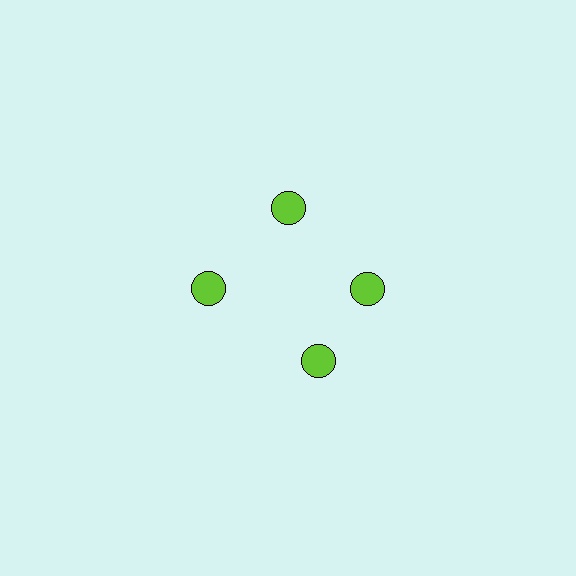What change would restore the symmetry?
The symmetry would be restored by rotating it back into even spacing with its neighbors so that all 4 circles sit at equal angles and equal distance from the center.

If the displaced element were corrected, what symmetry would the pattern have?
It would have 4-fold rotational symmetry — the pattern would map onto itself every 90 degrees.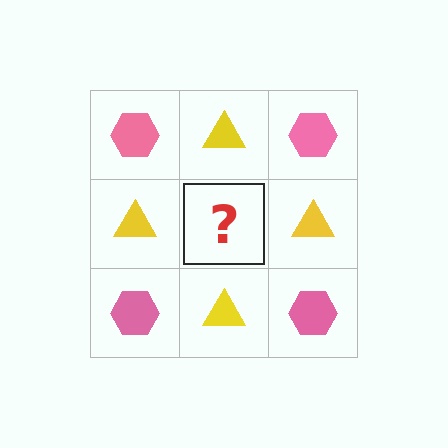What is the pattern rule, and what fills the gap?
The rule is that it alternates pink hexagon and yellow triangle in a checkerboard pattern. The gap should be filled with a pink hexagon.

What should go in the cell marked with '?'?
The missing cell should contain a pink hexagon.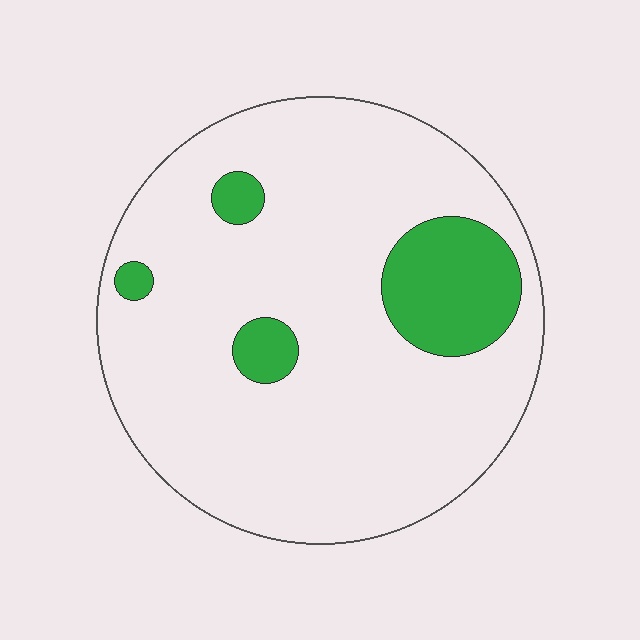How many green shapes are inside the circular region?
4.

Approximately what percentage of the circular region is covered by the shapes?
Approximately 15%.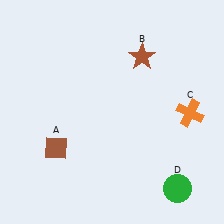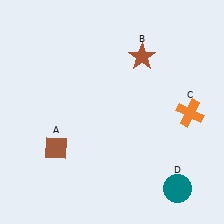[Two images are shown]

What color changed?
The circle (D) changed from green in Image 1 to teal in Image 2.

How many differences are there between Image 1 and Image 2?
There is 1 difference between the two images.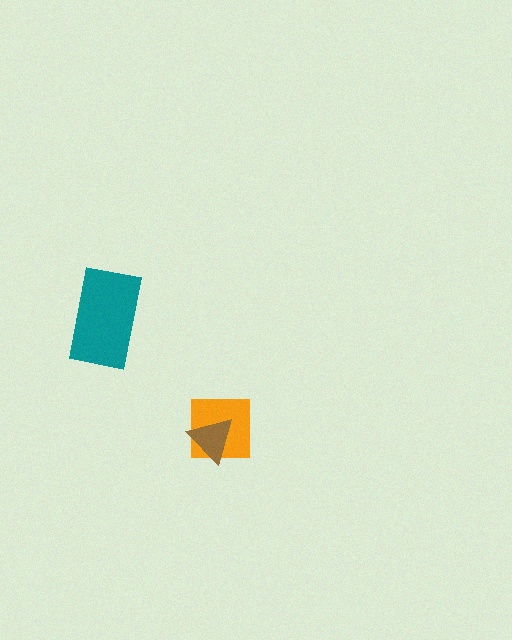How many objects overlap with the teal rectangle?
0 objects overlap with the teal rectangle.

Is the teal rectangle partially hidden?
No, no other shape covers it.